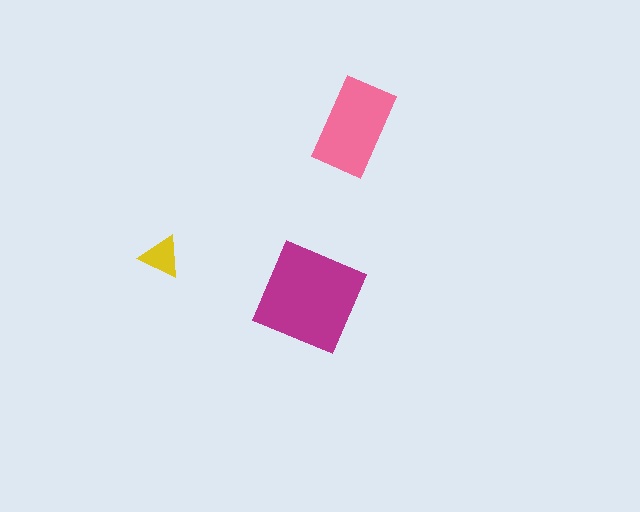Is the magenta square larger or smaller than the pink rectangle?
Larger.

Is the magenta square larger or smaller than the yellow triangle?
Larger.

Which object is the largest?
The magenta square.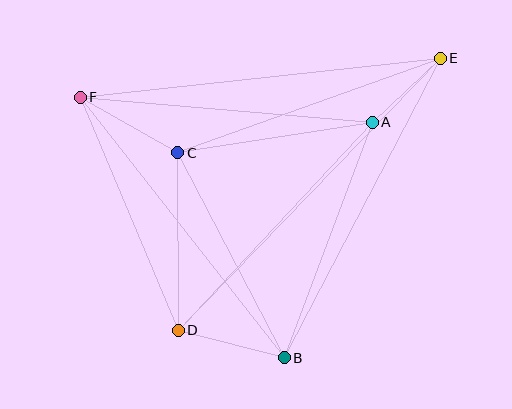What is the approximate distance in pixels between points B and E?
The distance between B and E is approximately 338 pixels.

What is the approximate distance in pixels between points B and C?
The distance between B and C is approximately 231 pixels.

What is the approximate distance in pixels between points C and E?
The distance between C and E is approximately 279 pixels.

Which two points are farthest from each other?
Points D and E are farthest from each other.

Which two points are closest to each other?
Points A and E are closest to each other.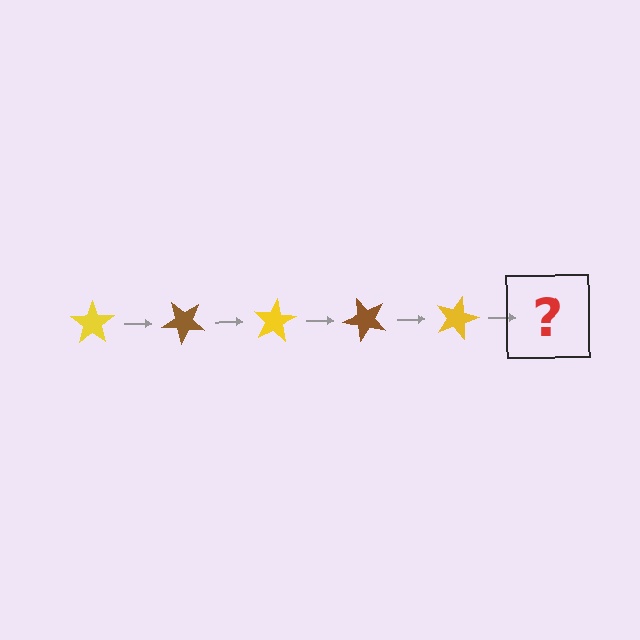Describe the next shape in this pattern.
It should be a brown star, rotated 200 degrees from the start.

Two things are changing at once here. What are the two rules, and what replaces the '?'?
The two rules are that it rotates 40 degrees each step and the color cycles through yellow and brown. The '?' should be a brown star, rotated 200 degrees from the start.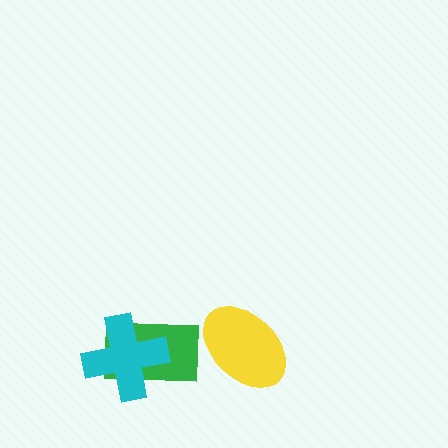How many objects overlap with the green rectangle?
1 object overlaps with the green rectangle.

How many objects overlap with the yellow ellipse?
0 objects overlap with the yellow ellipse.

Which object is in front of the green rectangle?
The cyan cross is in front of the green rectangle.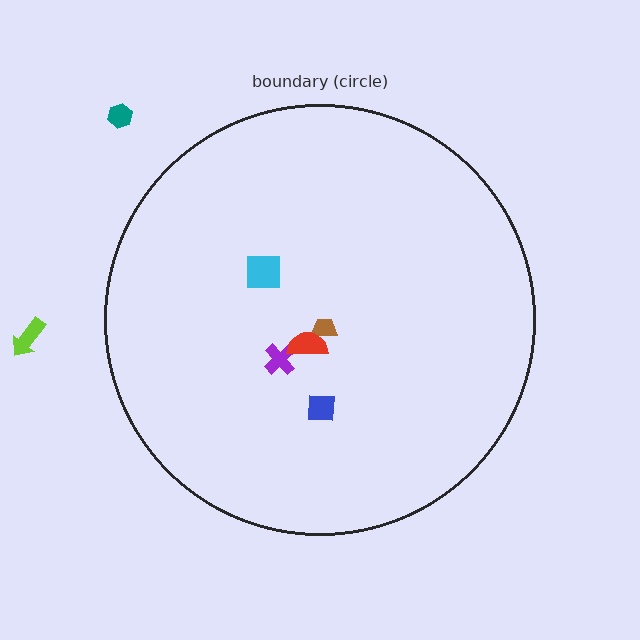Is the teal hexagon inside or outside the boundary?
Outside.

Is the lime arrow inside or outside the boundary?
Outside.